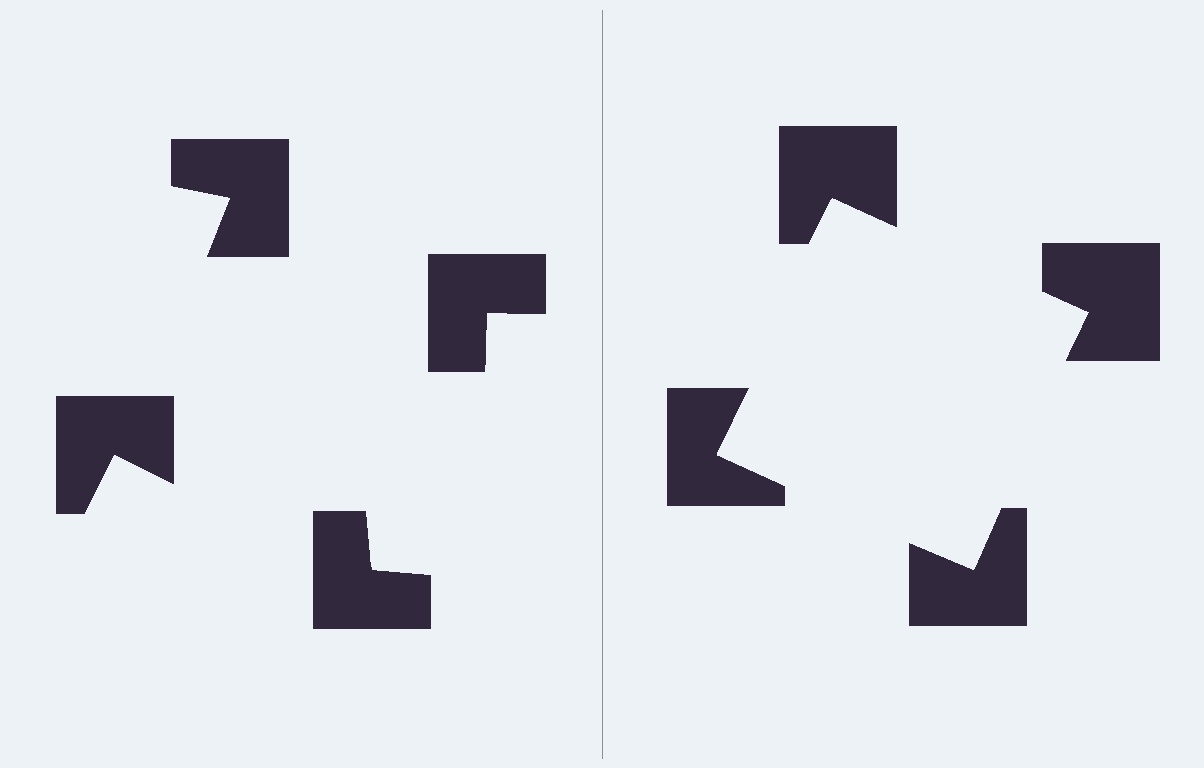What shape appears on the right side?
An illusory square.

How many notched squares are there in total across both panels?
8 — 4 on each side.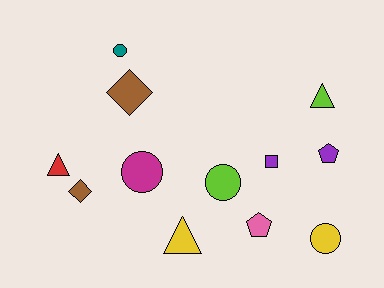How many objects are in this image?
There are 12 objects.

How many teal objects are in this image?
There is 1 teal object.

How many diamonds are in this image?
There are 2 diamonds.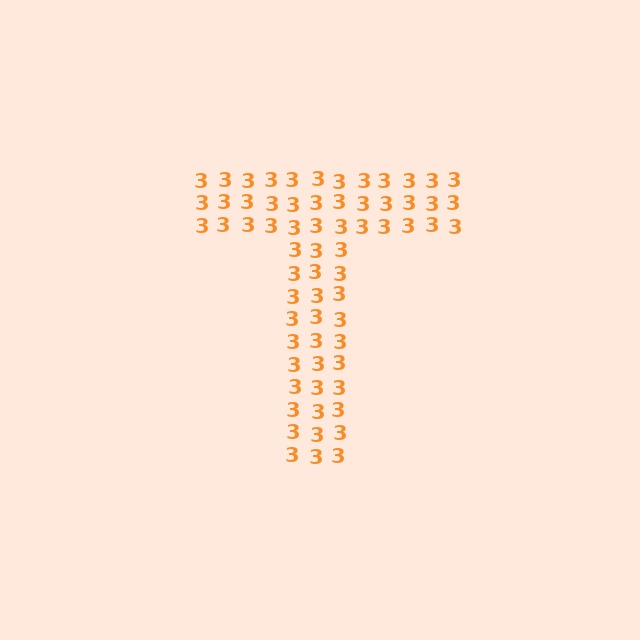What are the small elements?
The small elements are digit 3's.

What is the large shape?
The large shape is the letter T.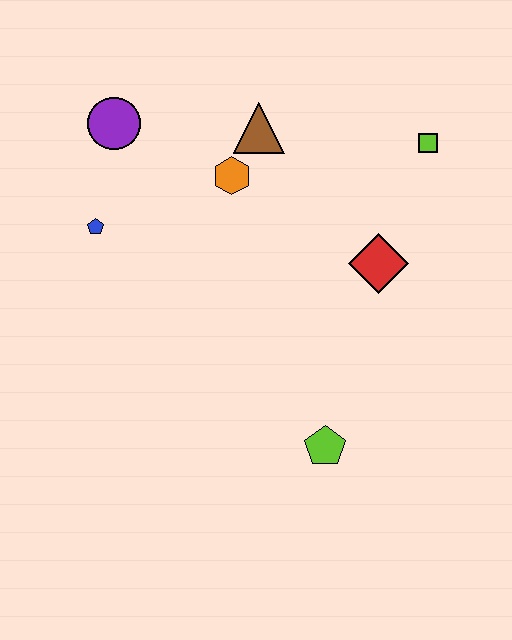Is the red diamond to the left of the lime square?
Yes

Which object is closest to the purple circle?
The blue pentagon is closest to the purple circle.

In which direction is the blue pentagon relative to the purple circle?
The blue pentagon is below the purple circle.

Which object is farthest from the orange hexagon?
The lime pentagon is farthest from the orange hexagon.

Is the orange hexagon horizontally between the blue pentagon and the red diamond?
Yes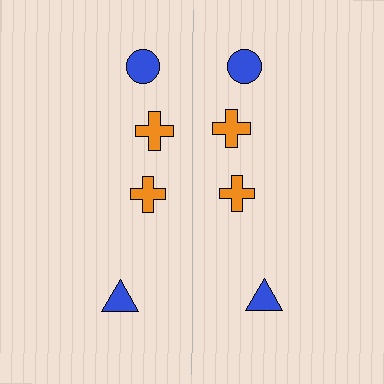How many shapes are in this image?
There are 8 shapes in this image.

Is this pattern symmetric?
Yes, this pattern has bilateral (reflection) symmetry.